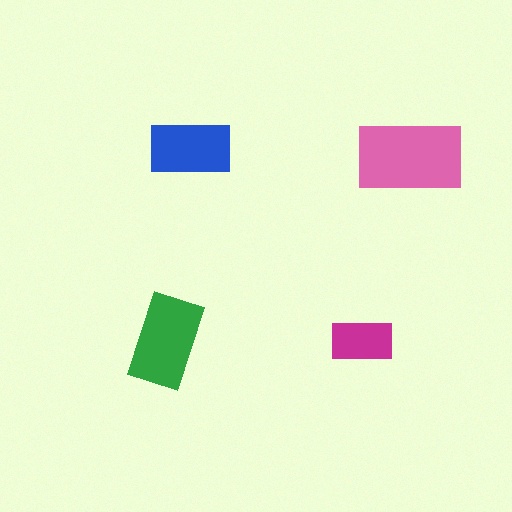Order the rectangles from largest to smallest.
the pink one, the green one, the blue one, the magenta one.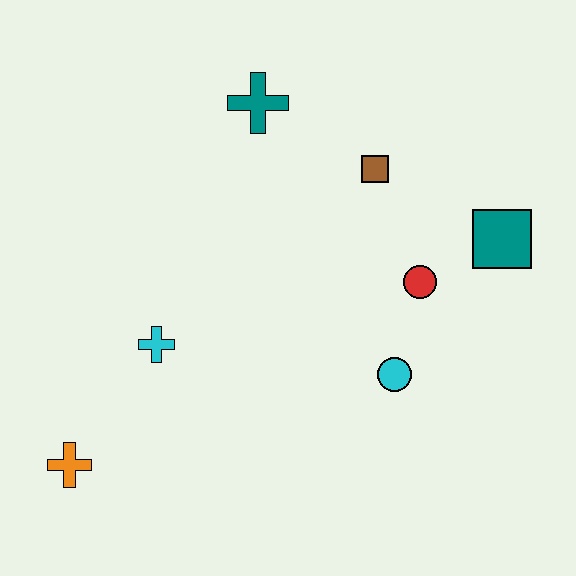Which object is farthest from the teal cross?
The orange cross is farthest from the teal cross.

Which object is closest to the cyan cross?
The orange cross is closest to the cyan cross.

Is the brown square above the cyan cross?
Yes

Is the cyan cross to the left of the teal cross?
Yes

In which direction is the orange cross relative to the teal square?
The orange cross is to the left of the teal square.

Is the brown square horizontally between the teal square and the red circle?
No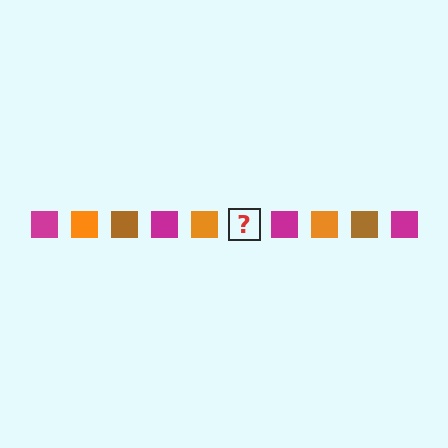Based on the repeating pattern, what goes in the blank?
The blank should be a brown square.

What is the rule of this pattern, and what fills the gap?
The rule is that the pattern cycles through magenta, orange, brown squares. The gap should be filled with a brown square.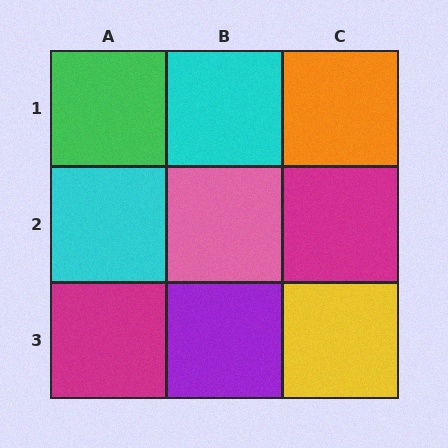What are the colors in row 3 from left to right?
Magenta, purple, yellow.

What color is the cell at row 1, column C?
Orange.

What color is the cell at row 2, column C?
Magenta.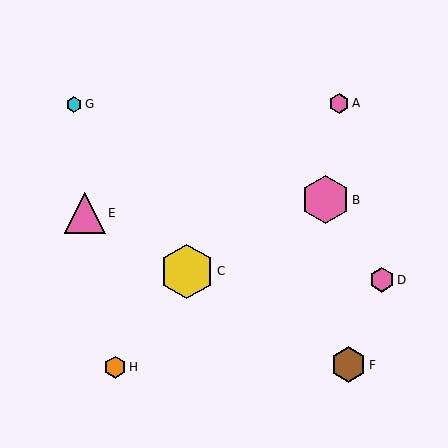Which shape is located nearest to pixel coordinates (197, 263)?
The yellow hexagon (labeled C) at (187, 271) is nearest to that location.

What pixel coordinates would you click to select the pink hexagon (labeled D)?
Click at (382, 280) to select the pink hexagon D.